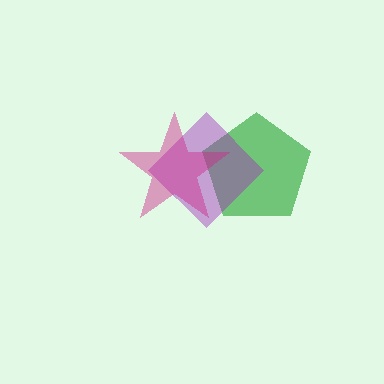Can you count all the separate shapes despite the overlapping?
Yes, there are 3 separate shapes.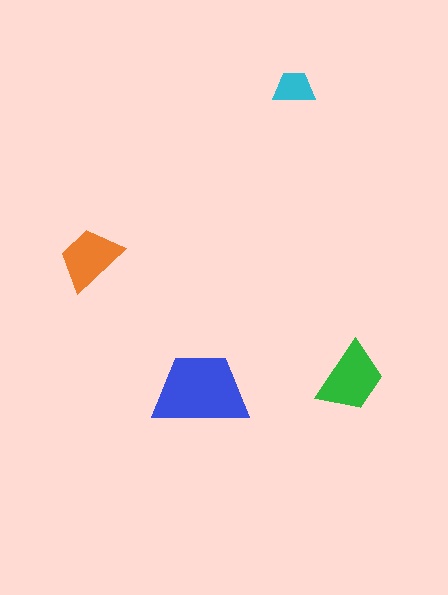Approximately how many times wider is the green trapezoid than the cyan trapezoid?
About 1.5 times wider.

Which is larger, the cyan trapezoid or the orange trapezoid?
The orange one.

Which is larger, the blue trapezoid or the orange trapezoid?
The blue one.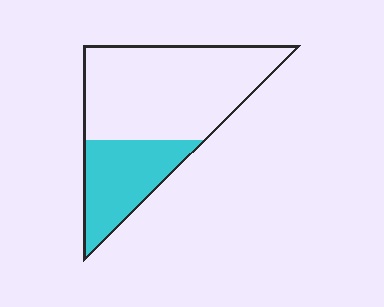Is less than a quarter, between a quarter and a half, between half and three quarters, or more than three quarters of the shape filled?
Between a quarter and a half.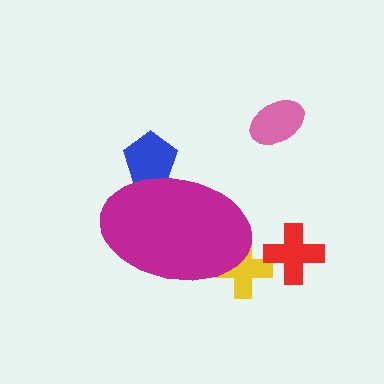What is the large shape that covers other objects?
A magenta ellipse.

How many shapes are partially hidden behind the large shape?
2 shapes are partially hidden.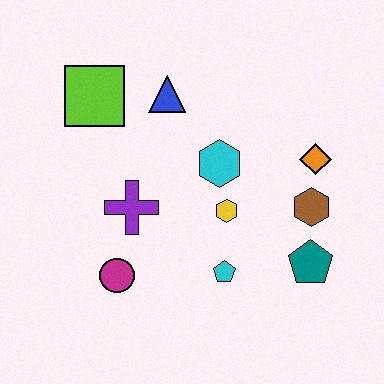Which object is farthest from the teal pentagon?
The lime square is farthest from the teal pentagon.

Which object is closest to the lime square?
The blue triangle is closest to the lime square.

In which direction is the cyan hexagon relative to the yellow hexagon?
The cyan hexagon is above the yellow hexagon.